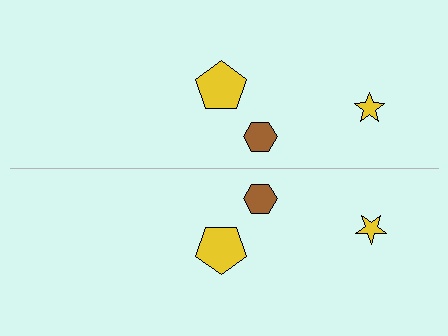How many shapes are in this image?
There are 6 shapes in this image.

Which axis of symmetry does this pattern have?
The pattern has a horizontal axis of symmetry running through the center of the image.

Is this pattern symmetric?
Yes, this pattern has bilateral (reflection) symmetry.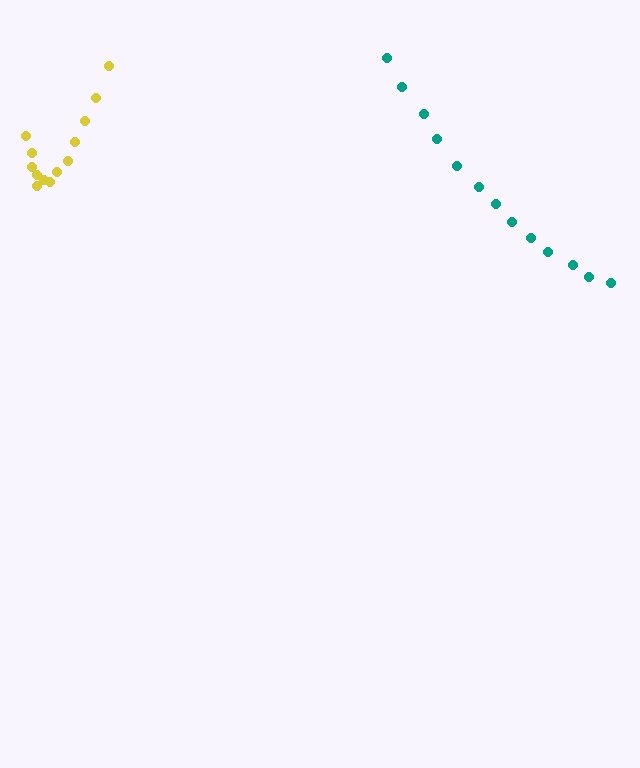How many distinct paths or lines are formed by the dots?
There are 2 distinct paths.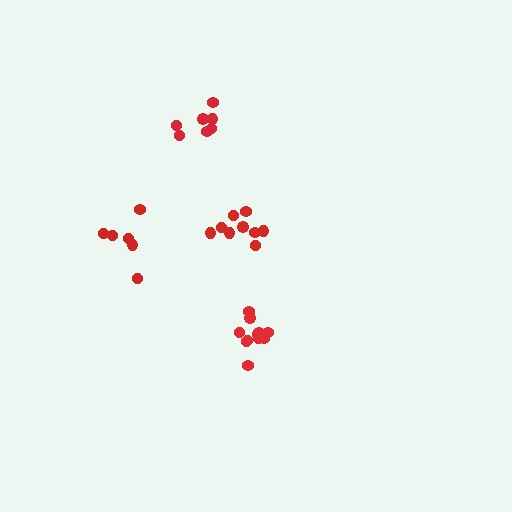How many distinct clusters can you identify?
There are 4 distinct clusters.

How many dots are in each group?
Group 1: 6 dots, Group 2: 9 dots, Group 3: 12 dots, Group 4: 7 dots (34 total).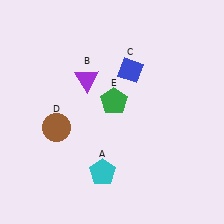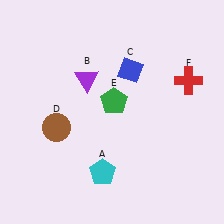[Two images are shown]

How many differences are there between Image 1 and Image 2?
There is 1 difference between the two images.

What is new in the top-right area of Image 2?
A red cross (F) was added in the top-right area of Image 2.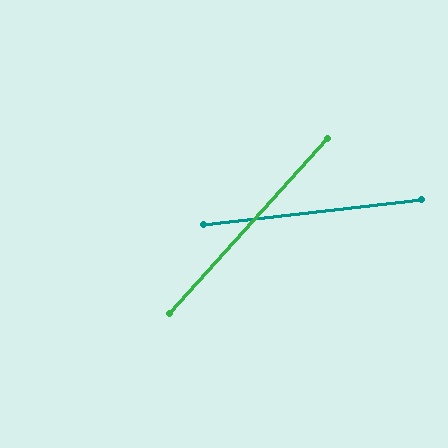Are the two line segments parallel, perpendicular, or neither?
Neither parallel nor perpendicular — they differ by about 41°.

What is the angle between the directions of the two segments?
Approximately 41 degrees.